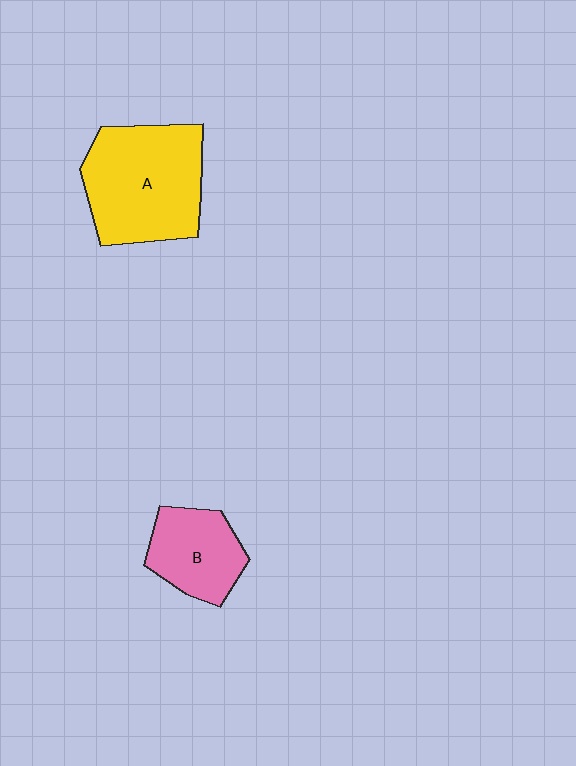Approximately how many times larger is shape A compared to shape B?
Approximately 1.8 times.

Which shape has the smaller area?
Shape B (pink).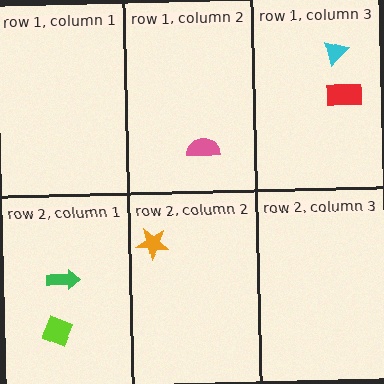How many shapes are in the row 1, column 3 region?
2.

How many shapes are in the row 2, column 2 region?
1.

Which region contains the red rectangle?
The row 1, column 3 region.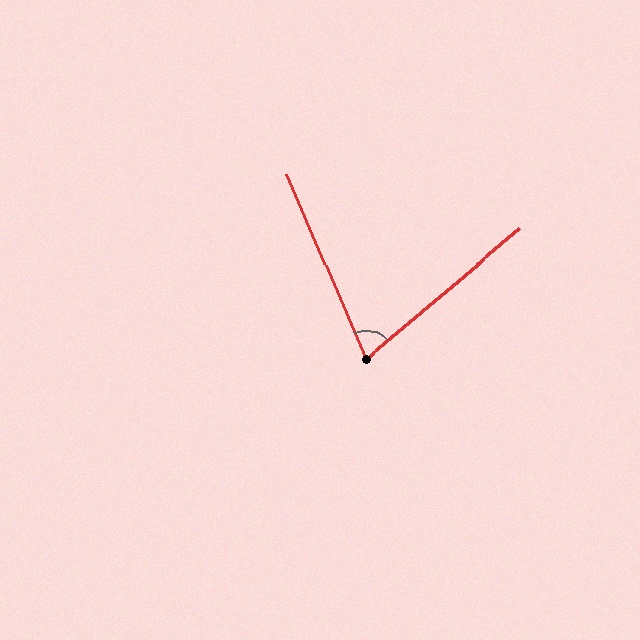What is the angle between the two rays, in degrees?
Approximately 73 degrees.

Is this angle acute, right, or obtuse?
It is acute.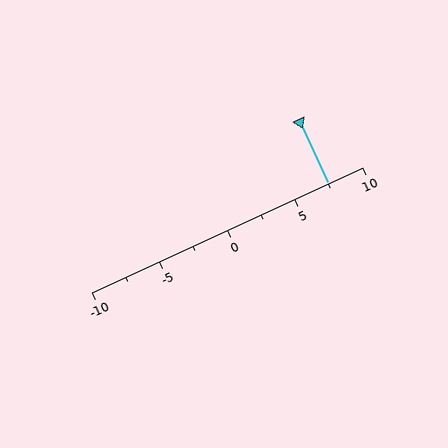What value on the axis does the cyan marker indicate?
The marker indicates approximately 7.5.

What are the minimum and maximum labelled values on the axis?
The axis runs from -10 to 10.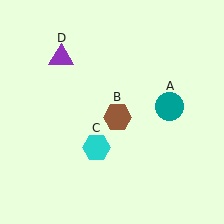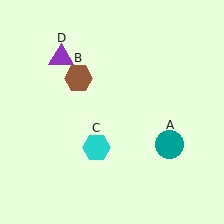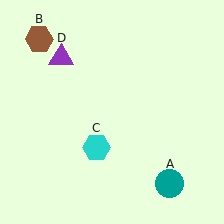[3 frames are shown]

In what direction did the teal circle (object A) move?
The teal circle (object A) moved down.